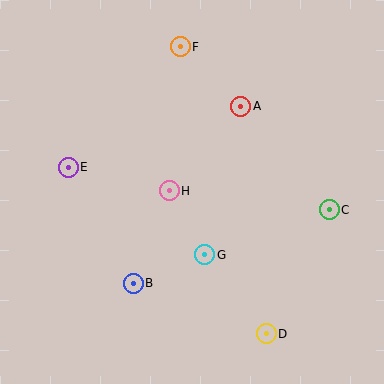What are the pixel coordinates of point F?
Point F is at (180, 47).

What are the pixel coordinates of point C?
Point C is at (329, 210).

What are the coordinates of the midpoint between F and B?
The midpoint between F and B is at (157, 165).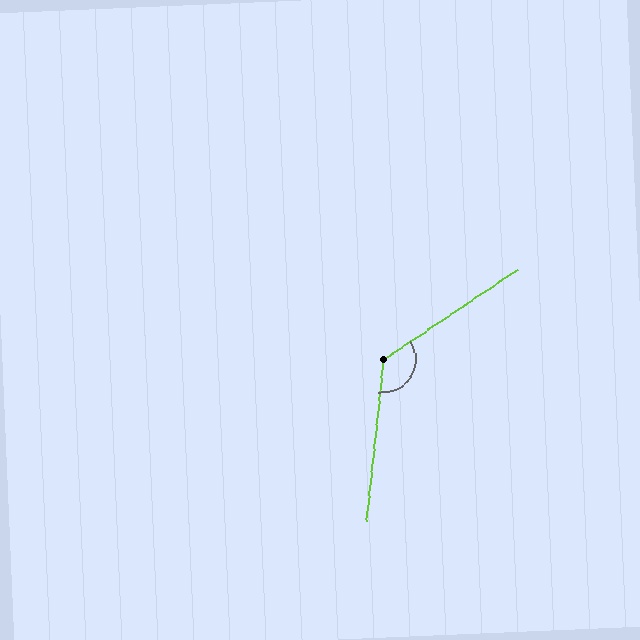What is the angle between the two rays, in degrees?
Approximately 130 degrees.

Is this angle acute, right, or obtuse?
It is obtuse.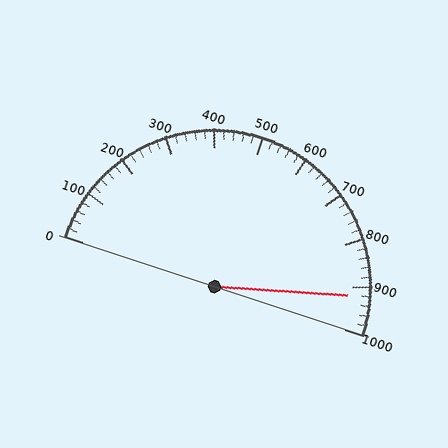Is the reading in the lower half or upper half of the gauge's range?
The reading is in the upper half of the range (0 to 1000).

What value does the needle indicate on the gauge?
The needle indicates approximately 920.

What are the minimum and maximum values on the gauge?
The gauge ranges from 0 to 1000.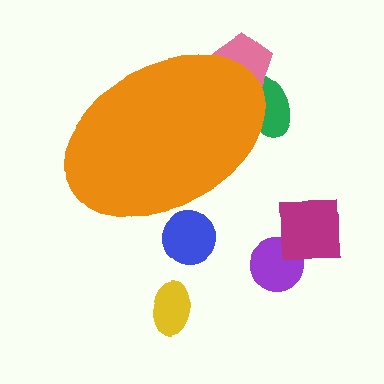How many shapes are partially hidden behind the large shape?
3 shapes are partially hidden.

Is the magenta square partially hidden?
No, the magenta square is fully visible.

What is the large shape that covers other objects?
An orange ellipse.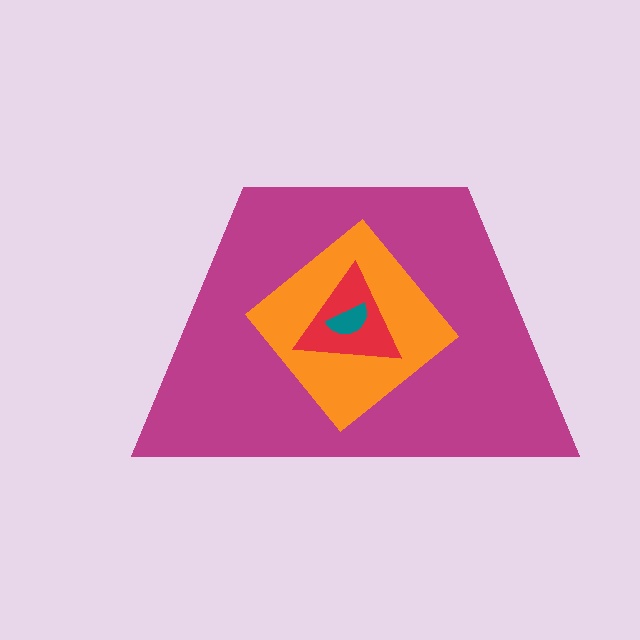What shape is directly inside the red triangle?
The teal semicircle.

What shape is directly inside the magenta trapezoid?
The orange diamond.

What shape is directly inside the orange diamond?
The red triangle.